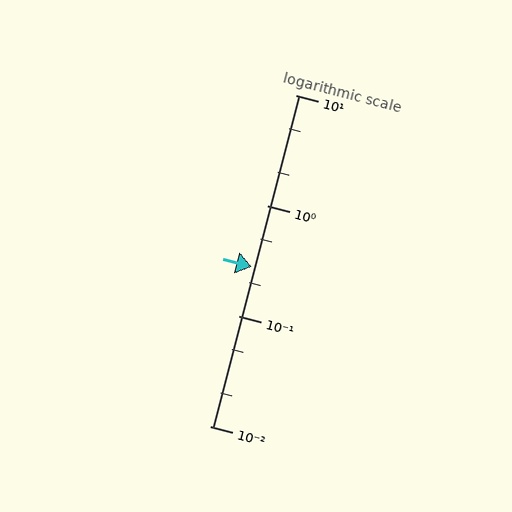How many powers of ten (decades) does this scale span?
The scale spans 3 decades, from 0.01 to 10.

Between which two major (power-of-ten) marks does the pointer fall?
The pointer is between 0.1 and 1.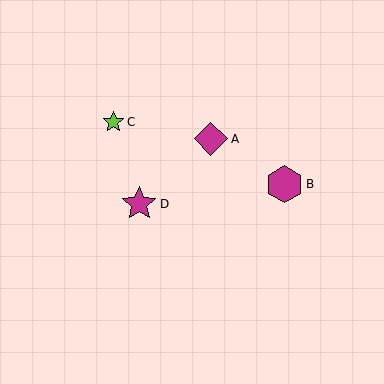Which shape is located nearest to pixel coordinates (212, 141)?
The magenta diamond (labeled A) at (211, 139) is nearest to that location.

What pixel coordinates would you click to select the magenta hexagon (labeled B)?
Click at (284, 184) to select the magenta hexagon B.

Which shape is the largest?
The magenta hexagon (labeled B) is the largest.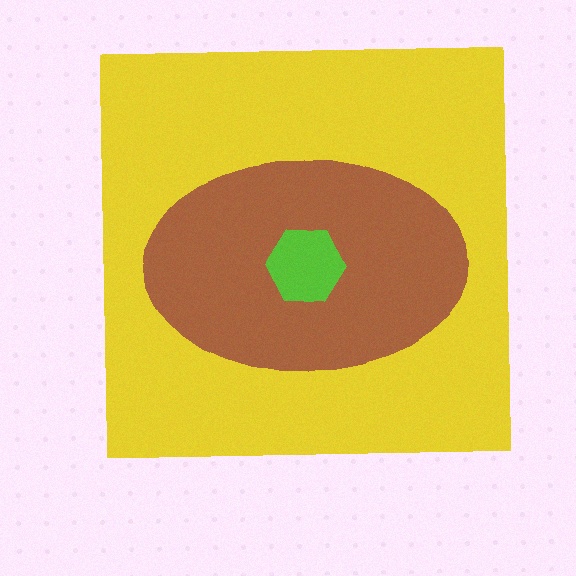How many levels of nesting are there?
3.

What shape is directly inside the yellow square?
The brown ellipse.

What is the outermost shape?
The yellow square.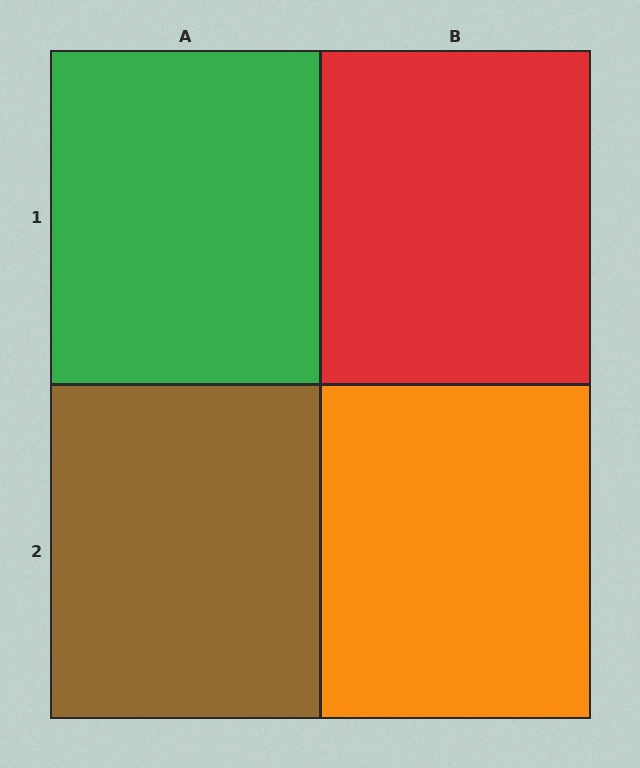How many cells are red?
1 cell is red.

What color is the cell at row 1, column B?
Red.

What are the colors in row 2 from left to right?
Brown, orange.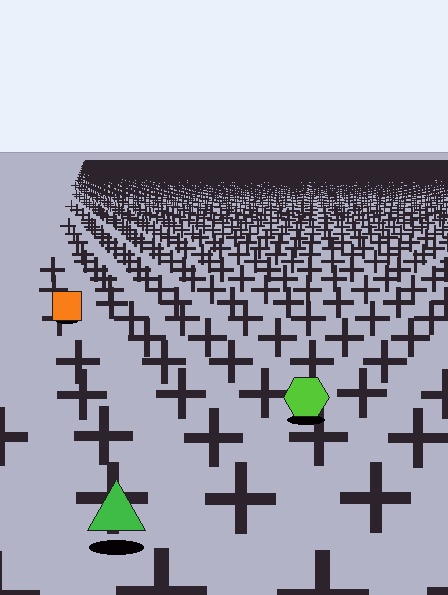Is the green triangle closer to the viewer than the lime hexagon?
Yes. The green triangle is closer — you can tell from the texture gradient: the ground texture is coarser near it.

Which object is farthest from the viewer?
The orange square is farthest from the viewer. It appears smaller and the ground texture around it is denser.